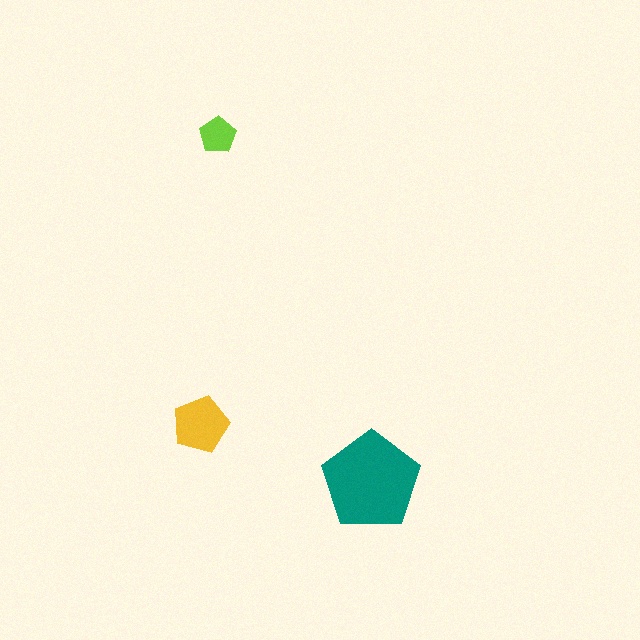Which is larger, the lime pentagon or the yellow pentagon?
The yellow one.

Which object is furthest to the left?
The yellow pentagon is leftmost.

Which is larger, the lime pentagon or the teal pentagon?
The teal one.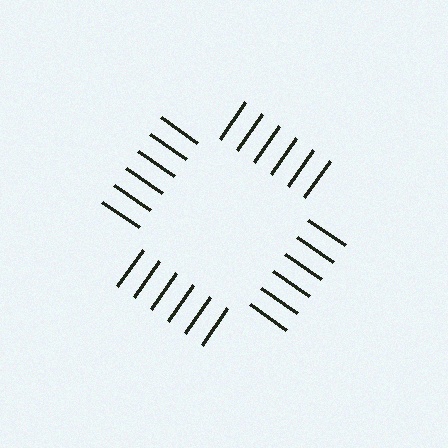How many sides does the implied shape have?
4 sides — the line-ends trace a square.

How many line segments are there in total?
24 — 6 along each of the 4 edges.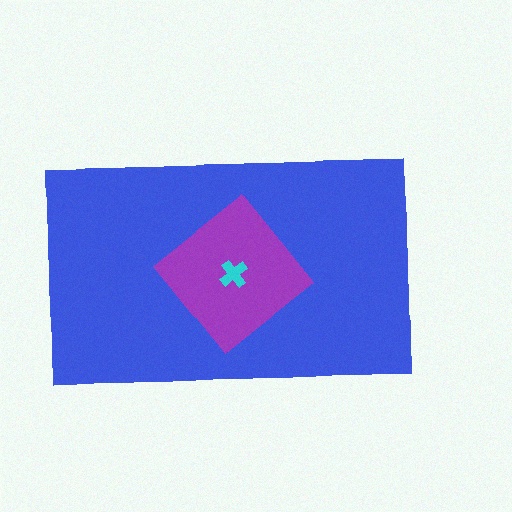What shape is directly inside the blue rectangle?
The purple diamond.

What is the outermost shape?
The blue rectangle.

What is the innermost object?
The cyan cross.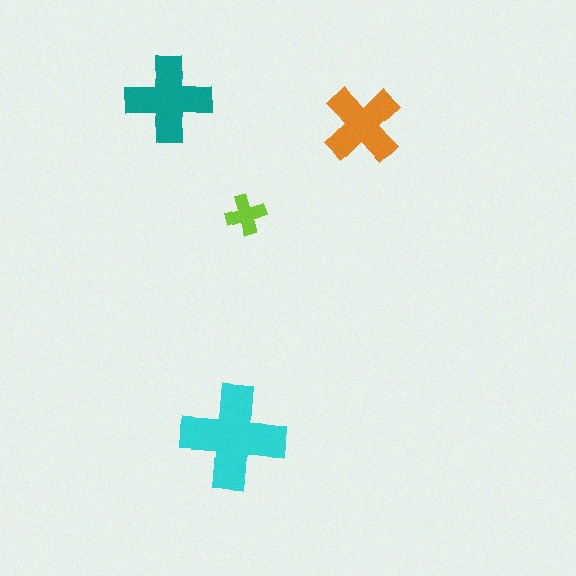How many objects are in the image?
There are 4 objects in the image.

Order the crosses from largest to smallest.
the cyan one, the teal one, the orange one, the lime one.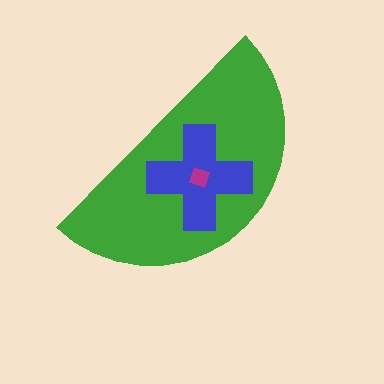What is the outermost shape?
The green semicircle.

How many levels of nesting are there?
3.